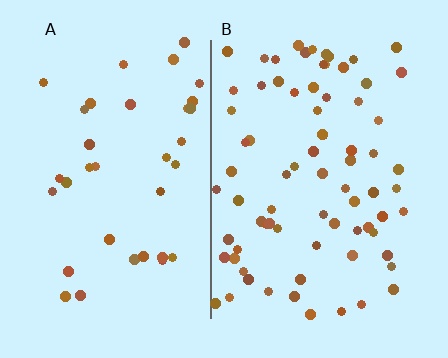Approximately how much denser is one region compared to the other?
Approximately 2.2× — region B over region A.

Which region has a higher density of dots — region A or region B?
B (the right).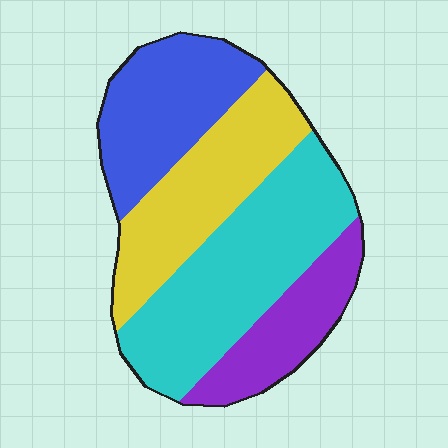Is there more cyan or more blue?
Cyan.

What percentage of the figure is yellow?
Yellow covers around 25% of the figure.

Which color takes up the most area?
Cyan, at roughly 35%.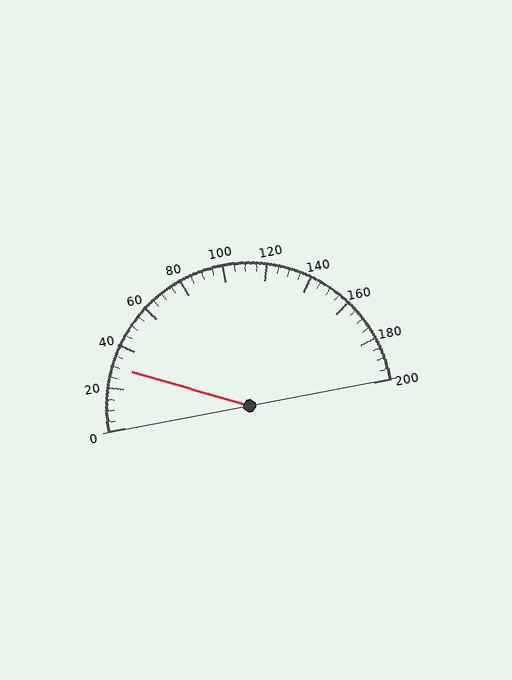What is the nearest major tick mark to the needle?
The nearest major tick mark is 40.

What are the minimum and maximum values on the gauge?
The gauge ranges from 0 to 200.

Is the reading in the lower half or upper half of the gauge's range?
The reading is in the lower half of the range (0 to 200).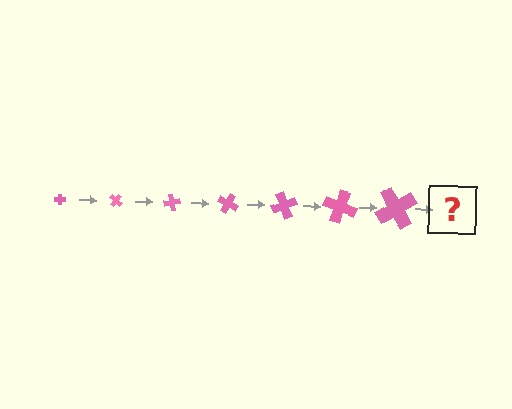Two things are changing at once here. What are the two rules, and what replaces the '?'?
The two rules are that the cross grows larger each step and it rotates 40 degrees each step. The '?' should be a cross, larger than the previous one and rotated 280 degrees from the start.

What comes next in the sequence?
The next element should be a cross, larger than the previous one and rotated 280 degrees from the start.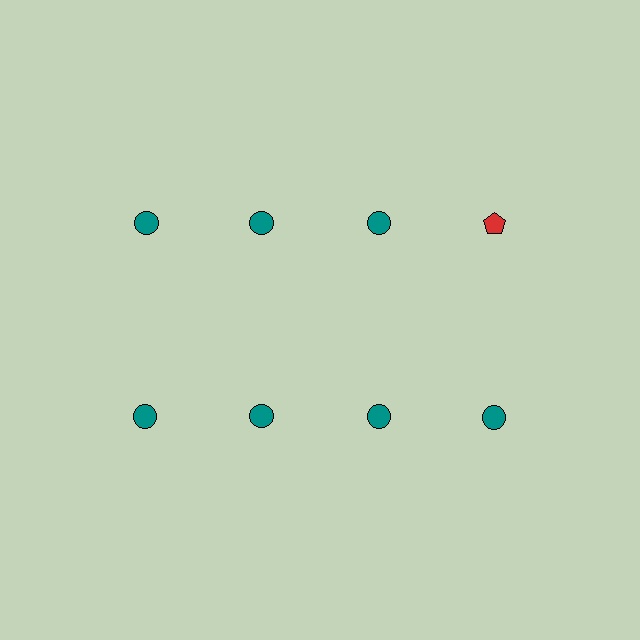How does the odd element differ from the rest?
It differs in both color (red instead of teal) and shape (pentagon instead of circle).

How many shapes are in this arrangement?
There are 8 shapes arranged in a grid pattern.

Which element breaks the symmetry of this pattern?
The red pentagon in the top row, second from right column breaks the symmetry. All other shapes are teal circles.